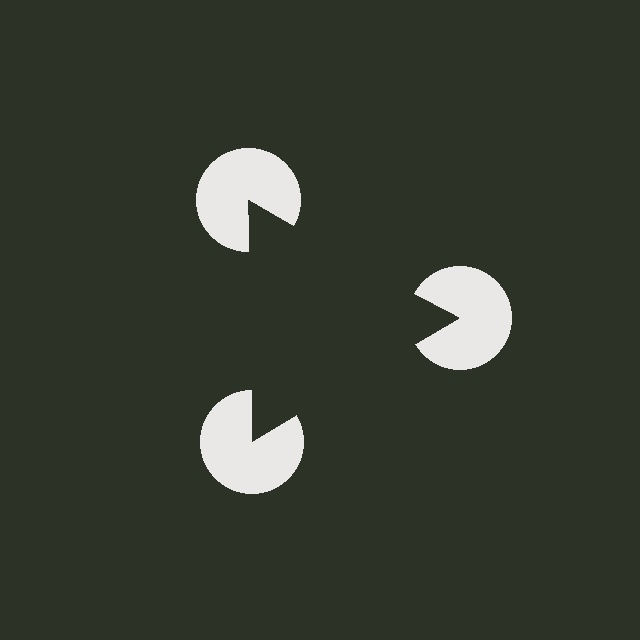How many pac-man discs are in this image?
There are 3 — one at each vertex of the illusory triangle.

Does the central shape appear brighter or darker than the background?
It typically appears slightly darker than the background, even though no actual brightness change is drawn.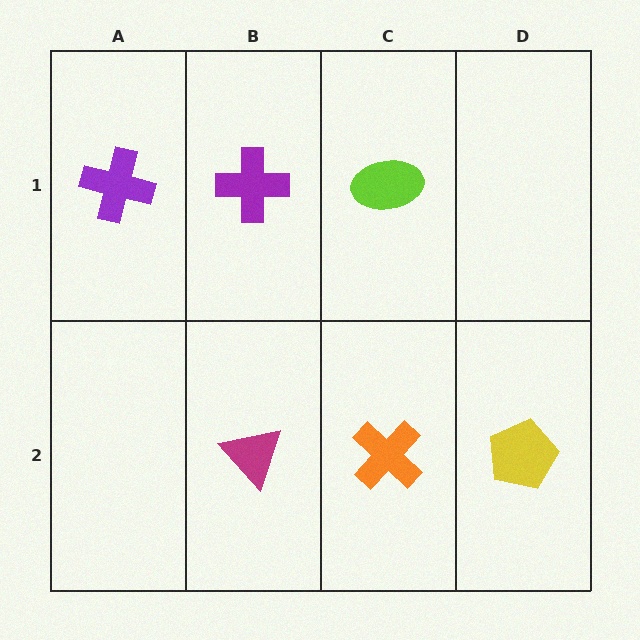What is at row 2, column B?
A magenta triangle.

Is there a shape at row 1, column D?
No, that cell is empty.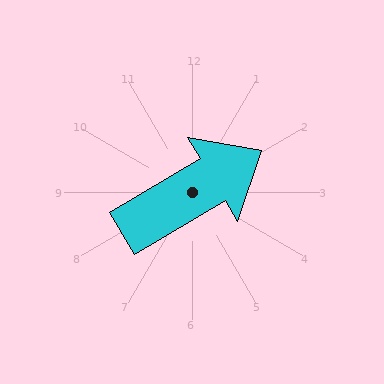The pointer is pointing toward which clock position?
Roughly 2 o'clock.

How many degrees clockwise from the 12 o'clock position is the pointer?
Approximately 59 degrees.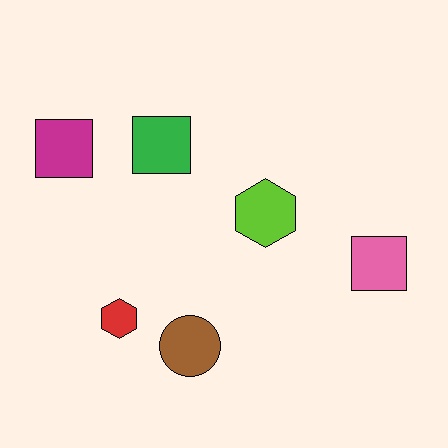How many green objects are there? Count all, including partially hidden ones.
There is 1 green object.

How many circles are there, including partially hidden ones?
There is 1 circle.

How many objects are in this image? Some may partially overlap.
There are 6 objects.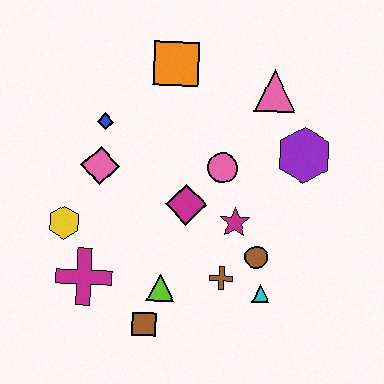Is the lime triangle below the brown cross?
Yes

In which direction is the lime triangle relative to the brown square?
The lime triangle is above the brown square.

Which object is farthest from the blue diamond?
The cyan triangle is farthest from the blue diamond.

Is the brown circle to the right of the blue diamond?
Yes